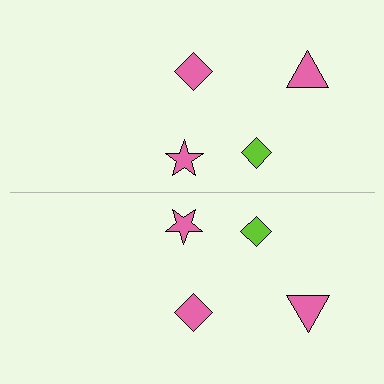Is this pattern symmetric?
Yes, this pattern has bilateral (reflection) symmetry.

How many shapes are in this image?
There are 8 shapes in this image.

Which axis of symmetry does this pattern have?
The pattern has a horizontal axis of symmetry running through the center of the image.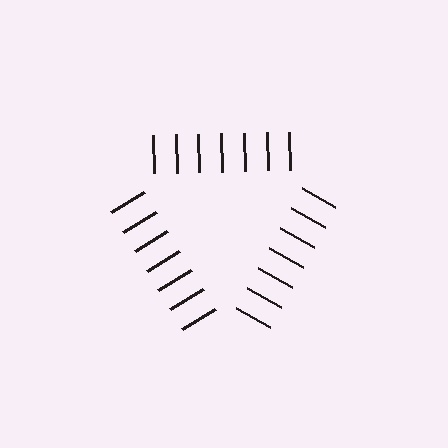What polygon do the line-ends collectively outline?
An illusory triangle — the line segments terminate on its edges but no continuous stroke is drawn.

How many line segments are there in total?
21 — 7 along each of the 3 edges.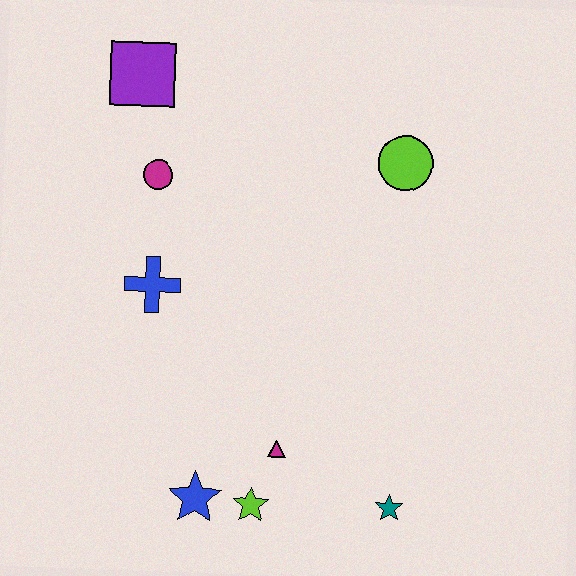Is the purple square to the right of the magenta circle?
No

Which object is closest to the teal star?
The magenta triangle is closest to the teal star.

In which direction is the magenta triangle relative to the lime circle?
The magenta triangle is below the lime circle.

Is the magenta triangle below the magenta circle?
Yes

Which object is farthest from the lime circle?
The blue star is farthest from the lime circle.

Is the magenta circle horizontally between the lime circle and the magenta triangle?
No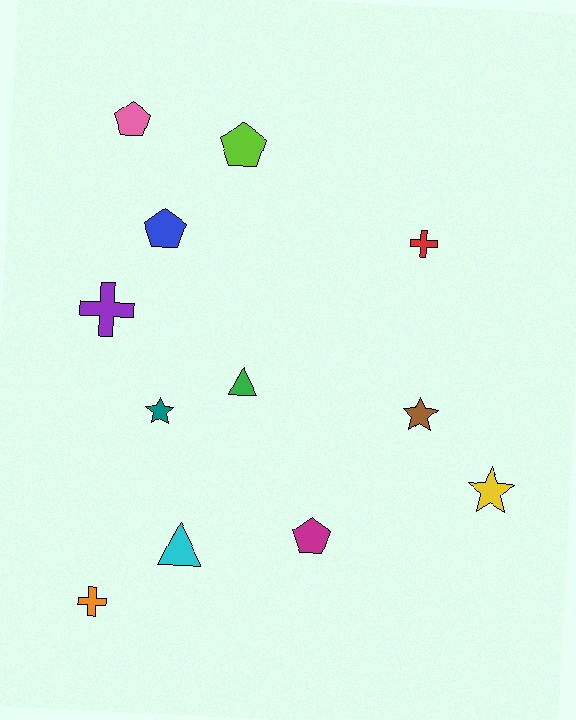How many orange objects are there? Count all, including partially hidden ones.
There is 1 orange object.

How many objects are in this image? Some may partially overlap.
There are 12 objects.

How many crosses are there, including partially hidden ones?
There are 3 crosses.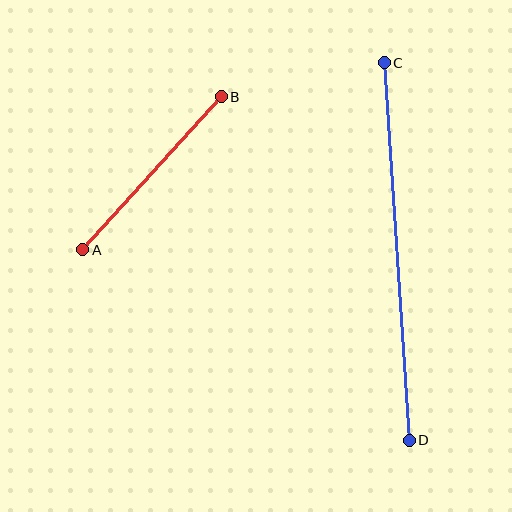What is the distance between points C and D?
The distance is approximately 378 pixels.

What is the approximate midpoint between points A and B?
The midpoint is at approximately (152, 173) pixels.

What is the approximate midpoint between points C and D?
The midpoint is at approximately (397, 252) pixels.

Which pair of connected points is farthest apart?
Points C and D are farthest apart.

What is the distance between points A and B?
The distance is approximately 207 pixels.